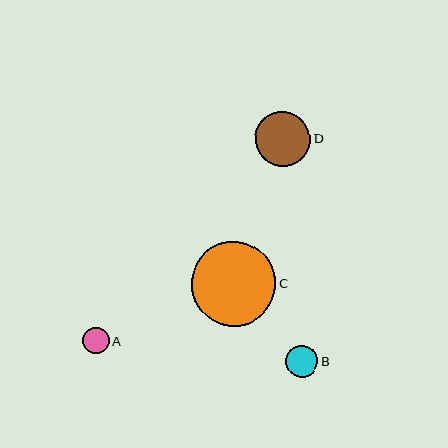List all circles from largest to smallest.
From largest to smallest: C, D, B, A.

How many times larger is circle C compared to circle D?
Circle C is approximately 1.5 times the size of circle D.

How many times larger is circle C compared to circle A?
Circle C is approximately 3.2 times the size of circle A.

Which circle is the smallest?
Circle A is the smallest with a size of approximately 26 pixels.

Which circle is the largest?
Circle C is the largest with a size of approximately 84 pixels.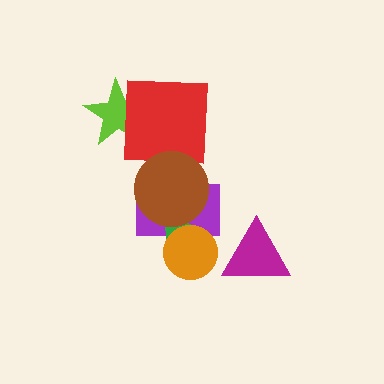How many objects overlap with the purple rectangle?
3 objects overlap with the purple rectangle.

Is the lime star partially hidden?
Yes, it is partially covered by another shape.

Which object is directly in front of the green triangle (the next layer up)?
The orange circle is directly in front of the green triangle.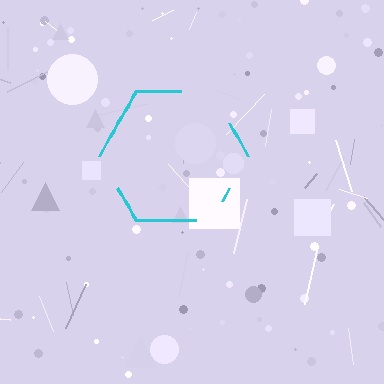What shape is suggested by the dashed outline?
The dashed outline suggests a hexagon.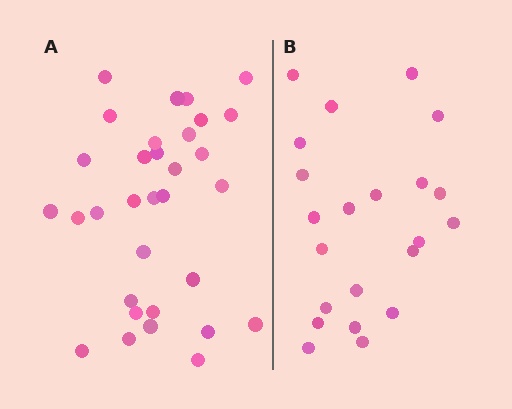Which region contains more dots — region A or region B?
Region A (the left region) has more dots.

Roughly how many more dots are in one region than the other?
Region A has roughly 10 or so more dots than region B.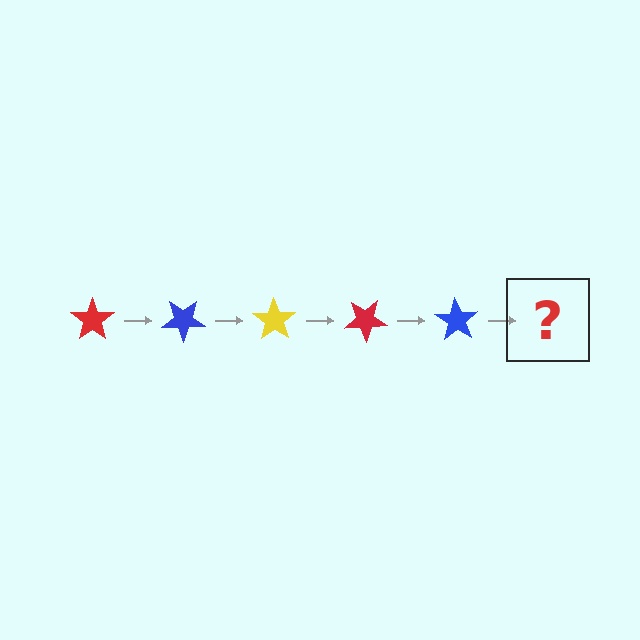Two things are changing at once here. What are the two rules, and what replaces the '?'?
The two rules are that it rotates 35 degrees each step and the color cycles through red, blue, and yellow. The '?' should be a yellow star, rotated 175 degrees from the start.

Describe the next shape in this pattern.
It should be a yellow star, rotated 175 degrees from the start.